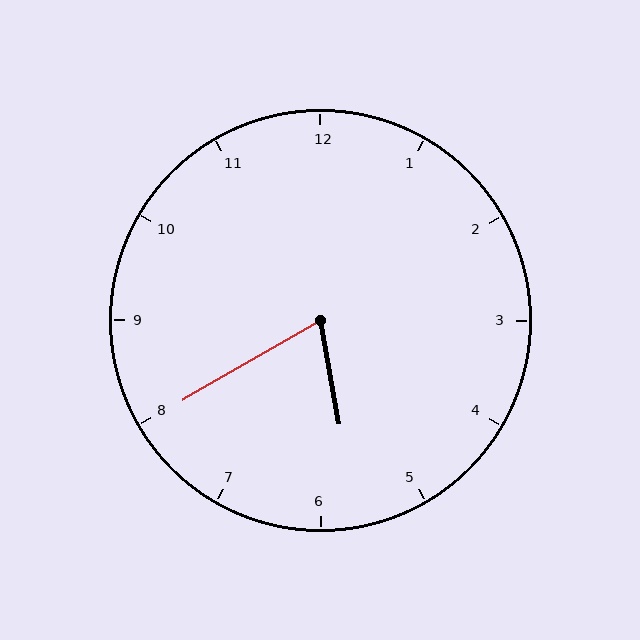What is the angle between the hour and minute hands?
Approximately 70 degrees.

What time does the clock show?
5:40.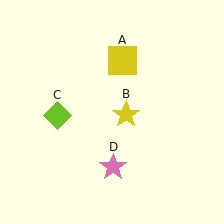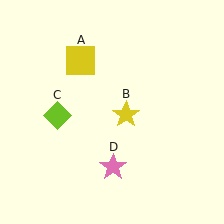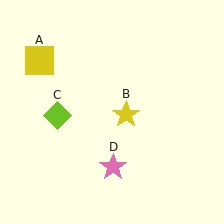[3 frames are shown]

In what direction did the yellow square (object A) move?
The yellow square (object A) moved left.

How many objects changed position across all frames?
1 object changed position: yellow square (object A).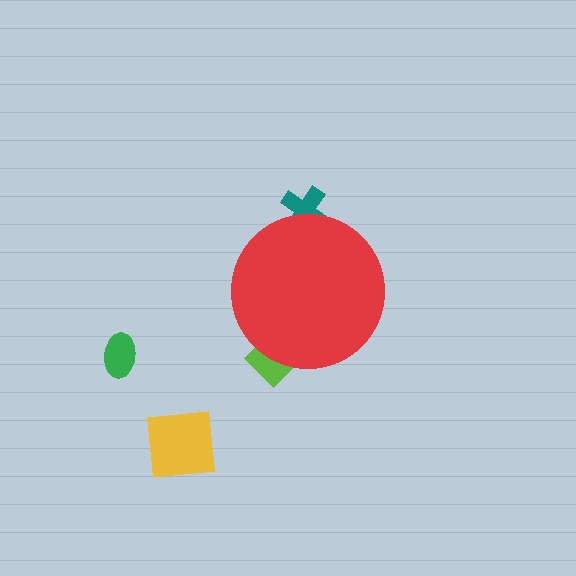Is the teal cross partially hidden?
Yes, the teal cross is partially hidden behind the red circle.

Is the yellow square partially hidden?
No, the yellow square is fully visible.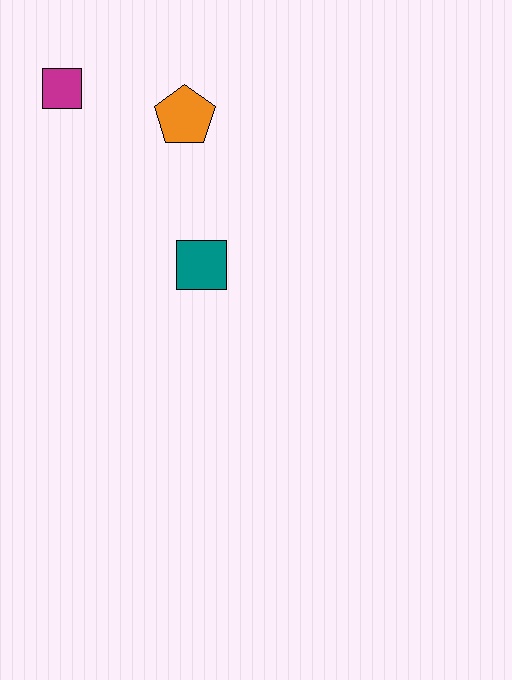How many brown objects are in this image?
There are no brown objects.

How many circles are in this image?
There are no circles.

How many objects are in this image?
There are 3 objects.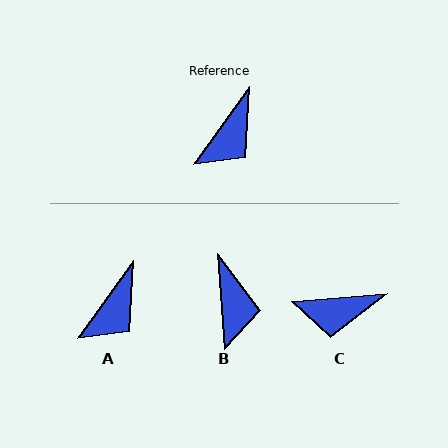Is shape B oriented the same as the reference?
No, it is off by about 40 degrees.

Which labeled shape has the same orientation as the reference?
A.